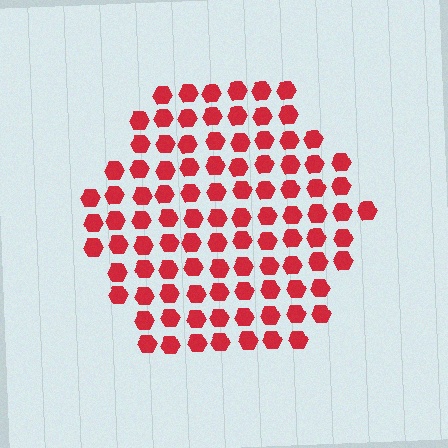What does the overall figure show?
The overall figure shows a hexagon.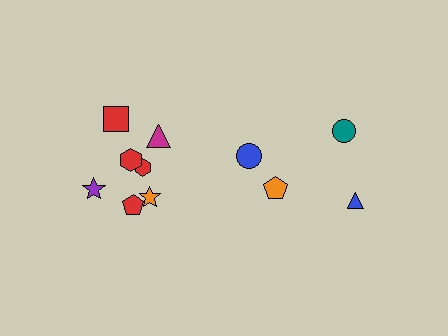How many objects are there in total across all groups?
There are 11 objects.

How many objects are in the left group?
There are 7 objects.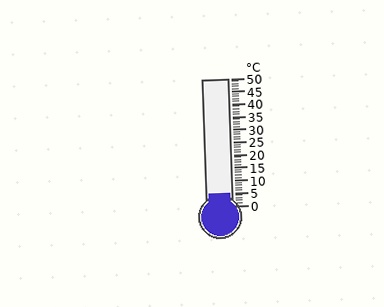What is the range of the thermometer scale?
The thermometer scale ranges from 0°C to 50°C.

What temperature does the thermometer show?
The thermometer shows approximately 5°C.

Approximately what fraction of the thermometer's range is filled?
The thermometer is filled to approximately 10% of its range.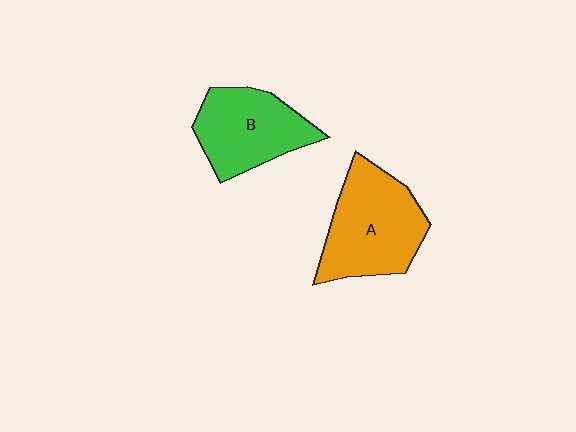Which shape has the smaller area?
Shape B (green).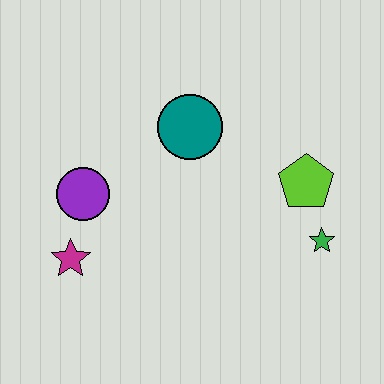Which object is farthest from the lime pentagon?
The magenta star is farthest from the lime pentagon.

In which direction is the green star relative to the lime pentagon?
The green star is below the lime pentagon.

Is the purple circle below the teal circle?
Yes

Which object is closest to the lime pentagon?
The green star is closest to the lime pentagon.